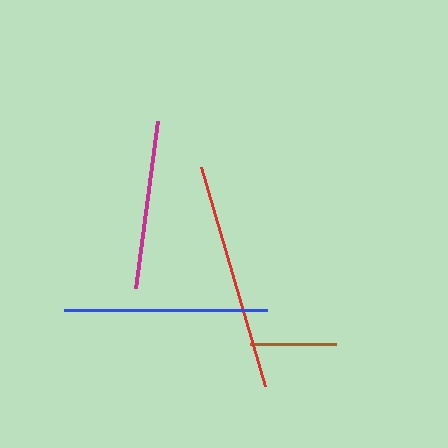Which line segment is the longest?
The red line is the longest at approximately 229 pixels.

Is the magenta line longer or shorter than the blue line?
The blue line is longer than the magenta line.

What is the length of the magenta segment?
The magenta segment is approximately 168 pixels long.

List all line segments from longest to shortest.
From longest to shortest: red, blue, magenta, brown.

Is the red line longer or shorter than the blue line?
The red line is longer than the blue line.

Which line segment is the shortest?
The brown line is the shortest at approximately 87 pixels.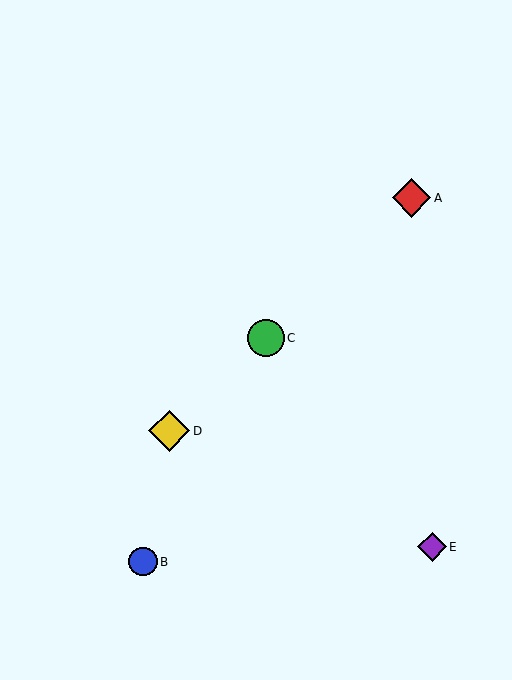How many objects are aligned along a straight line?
3 objects (A, C, D) are aligned along a straight line.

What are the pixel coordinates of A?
Object A is at (412, 198).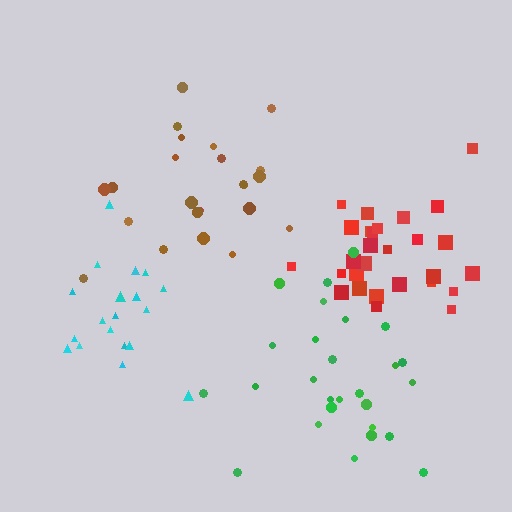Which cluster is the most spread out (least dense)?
Brown.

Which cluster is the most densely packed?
Red.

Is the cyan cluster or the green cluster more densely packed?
Cyan.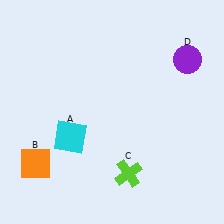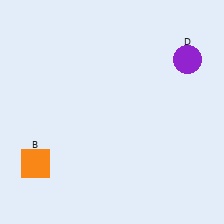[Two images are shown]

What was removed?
The lime cross (C), the cyan square (A) were removed in Image 2.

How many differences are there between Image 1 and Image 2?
There are 2 differences between the two images.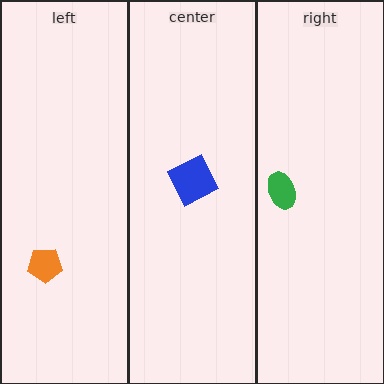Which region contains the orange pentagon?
The left region.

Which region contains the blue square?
The center region.